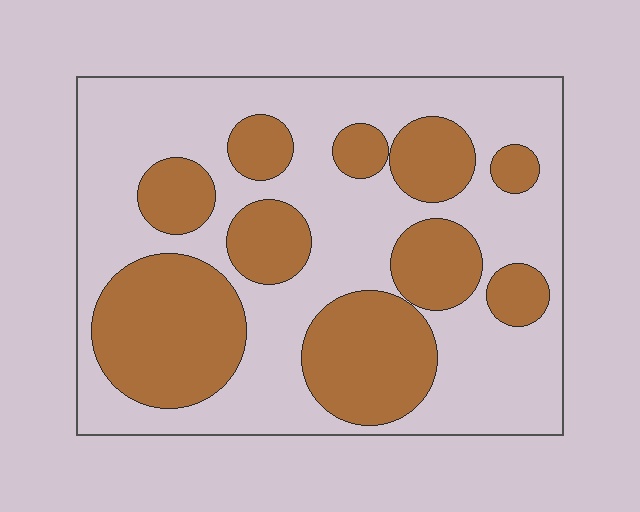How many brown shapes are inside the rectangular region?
10.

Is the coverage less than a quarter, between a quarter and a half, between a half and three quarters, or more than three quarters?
Between a quarter and a half.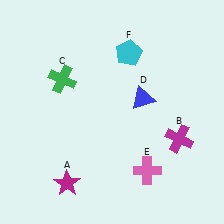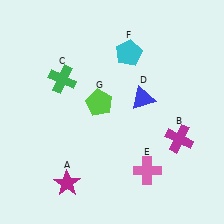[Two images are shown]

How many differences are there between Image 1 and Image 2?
There is 1 difference between the two images.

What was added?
A lime pentagon (G) was added in Image 2.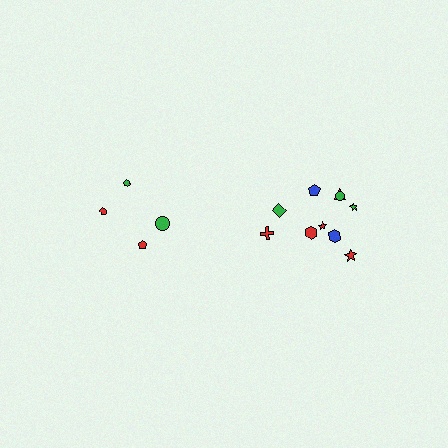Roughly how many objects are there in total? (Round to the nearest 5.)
Roughly 15 objects in total.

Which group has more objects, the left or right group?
The right group.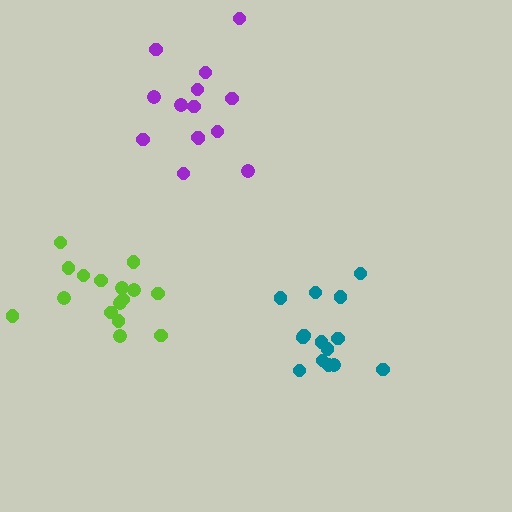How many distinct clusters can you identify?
There are 3 distinct clusters.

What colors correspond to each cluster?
The clusters are colored: purple, lime, teal.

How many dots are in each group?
Group 1: 14 dots, Group 2: 16 dots, Group 3: 14 dots (44 total).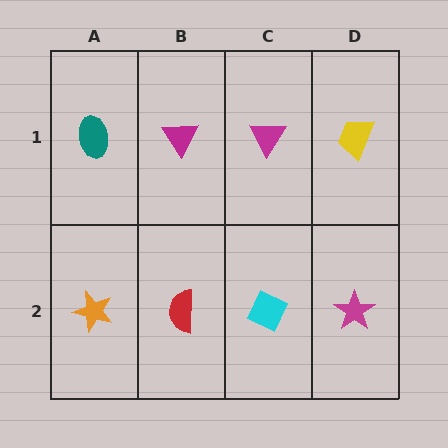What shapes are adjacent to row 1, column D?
A magenta star (row 2, column D), a magenta triangle (row 1, column C).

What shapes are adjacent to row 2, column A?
A teal ellipse (row 1, column A), a red semicircle (row 2, column B).